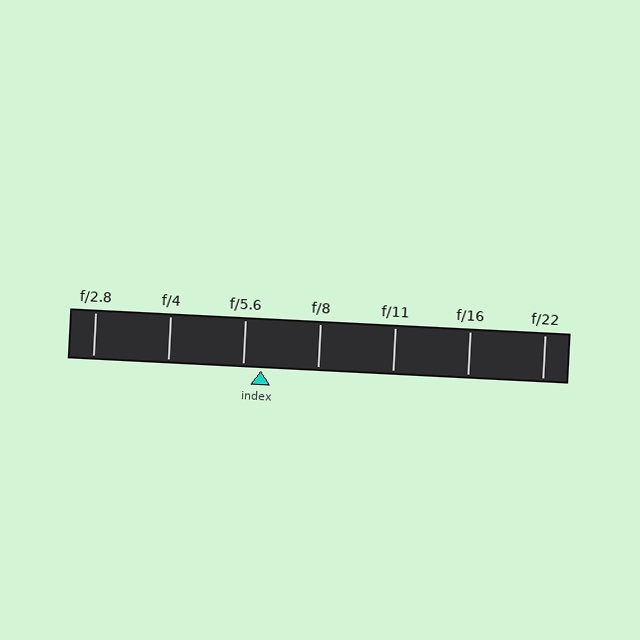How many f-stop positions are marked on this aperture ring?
There are 7 f-stop positions marked.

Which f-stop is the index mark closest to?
The index mark is closest to f/5.6.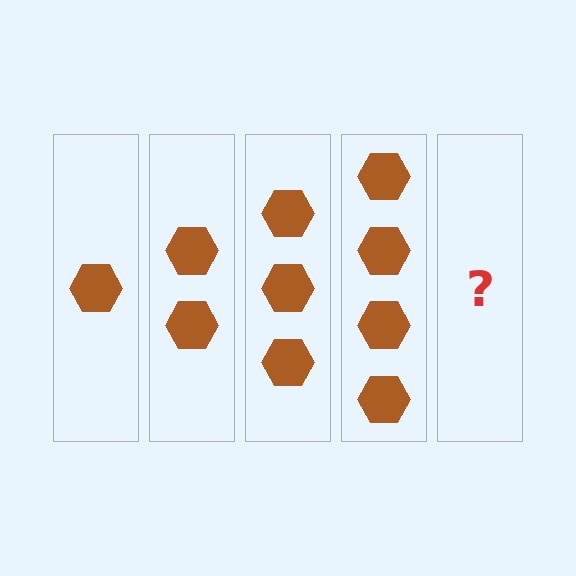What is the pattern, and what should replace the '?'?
The pattern is that each step adds one more hexagon. The '?' should be 5 hexagons.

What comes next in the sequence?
The next element should be 5 hexagons.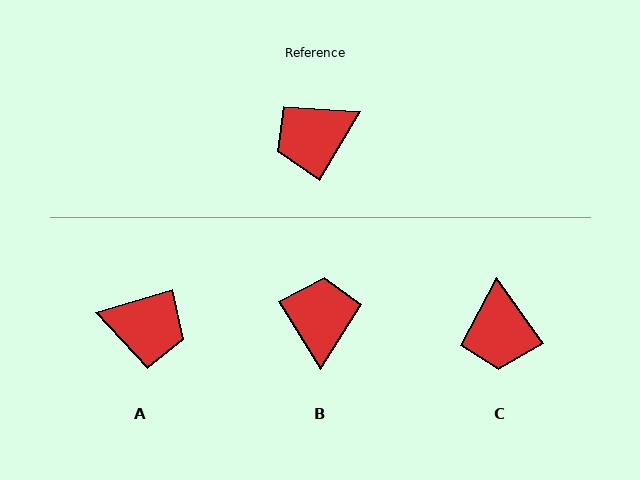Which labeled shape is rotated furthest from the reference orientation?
A, about 137 degrees away.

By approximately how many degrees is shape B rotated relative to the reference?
Approximately 118 degrees clockwise.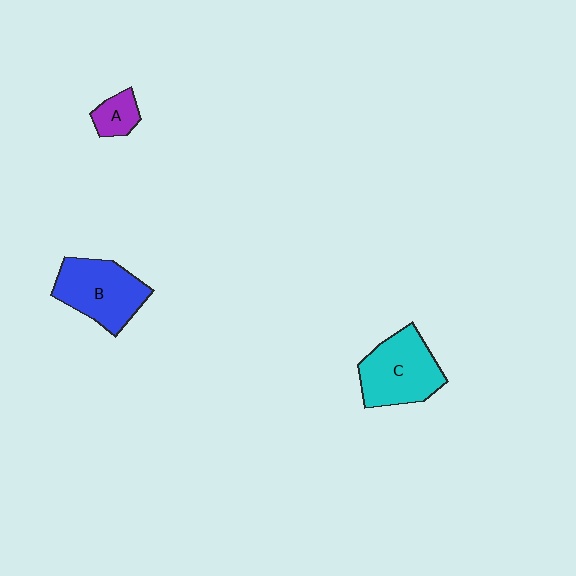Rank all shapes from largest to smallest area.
From largest to smallest: C (cyan), B (blue), A (purple).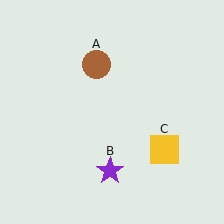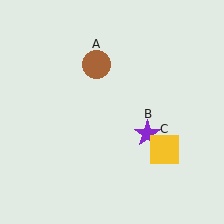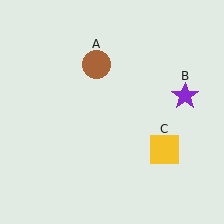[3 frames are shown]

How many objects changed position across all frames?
1 object changed position: purple star (object B).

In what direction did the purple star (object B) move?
The purple star (object B) moved up and to the right.